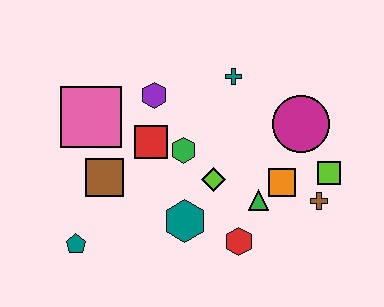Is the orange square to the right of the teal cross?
Yes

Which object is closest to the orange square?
The green triangle is closest to the orange square.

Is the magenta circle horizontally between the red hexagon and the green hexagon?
No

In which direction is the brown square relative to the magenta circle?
The brown square is to the left of the magenta circle.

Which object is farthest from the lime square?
The teal pentagon is farthest from the lime square.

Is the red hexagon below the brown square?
Yes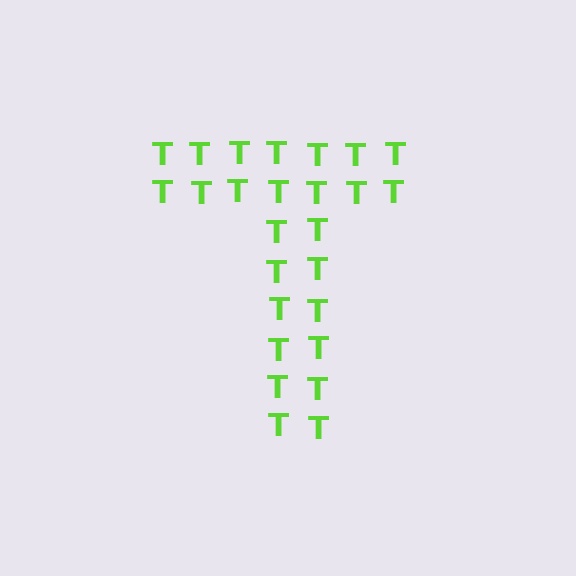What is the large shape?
The large shape is the letter T.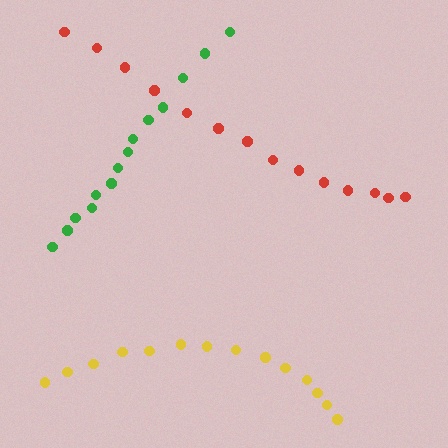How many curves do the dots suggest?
There are 3 distinct paths.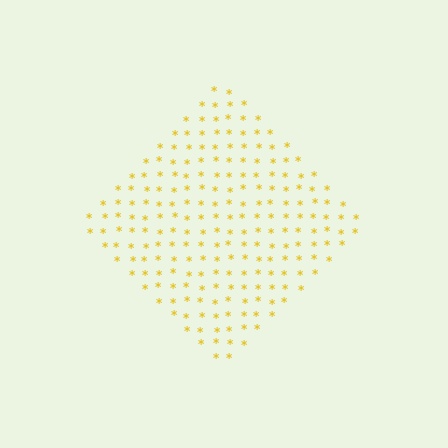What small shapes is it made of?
It is made of small asterisks.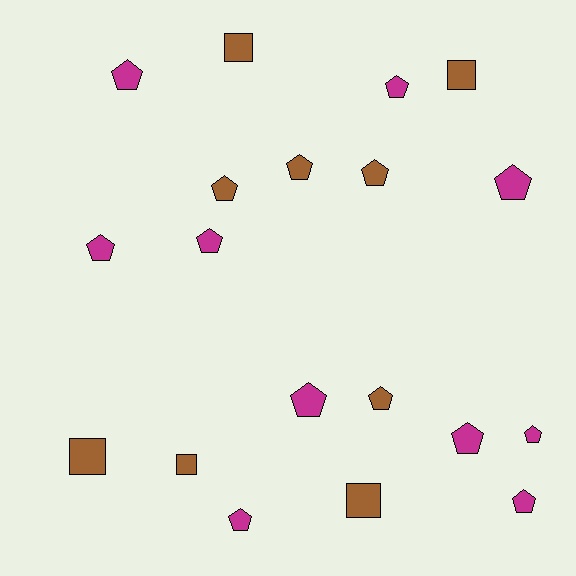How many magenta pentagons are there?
There are 10 magenta pentagons.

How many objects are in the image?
There are 19 objects.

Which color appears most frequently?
Magenta, with 10 objects.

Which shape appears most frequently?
Pentagon, with 14 objects.